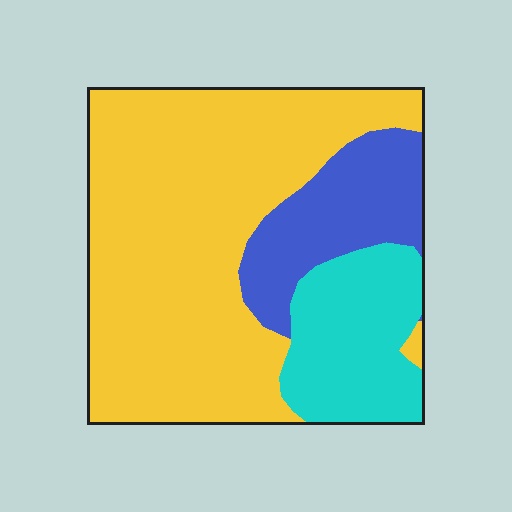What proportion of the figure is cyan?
Cyan takes up about one fifth (1/5) of the figure.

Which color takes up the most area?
Yellow, at roughly 65%.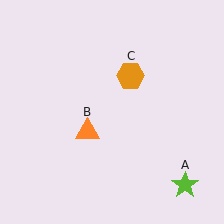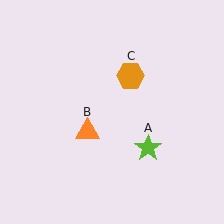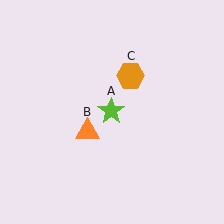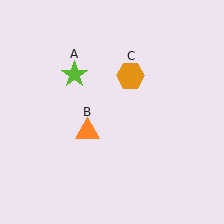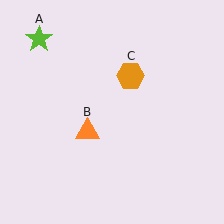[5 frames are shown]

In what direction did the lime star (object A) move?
The lime star (object A) moved up and to the left.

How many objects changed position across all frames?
1 object changed position: lime star (object A).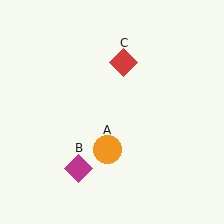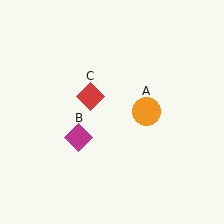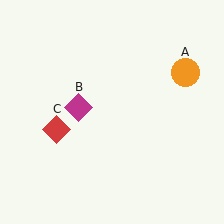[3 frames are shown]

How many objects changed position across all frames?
3 objects changed position: orange circle (object A), magenta diamond (object B), red diamond (object C).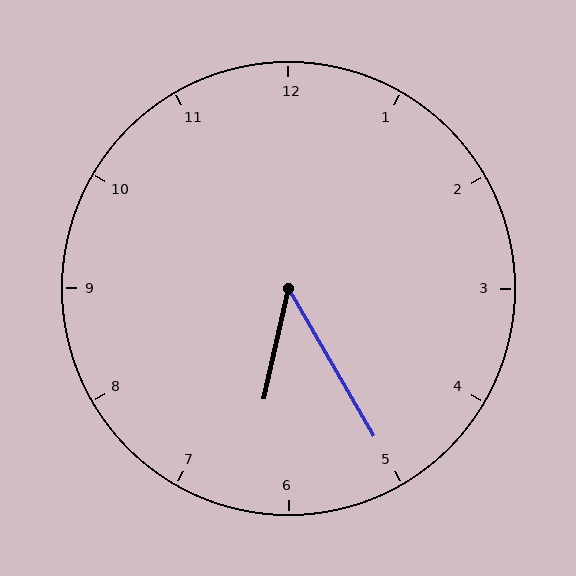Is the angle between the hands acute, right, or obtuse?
It is acute.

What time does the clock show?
6:25.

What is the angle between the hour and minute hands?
Approximately 42 degrees.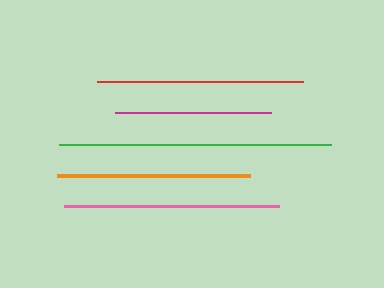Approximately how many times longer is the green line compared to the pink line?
The green line is approximately 1.3 times the length of the pink line.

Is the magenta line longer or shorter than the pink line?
The pink line is longer than the magenta line.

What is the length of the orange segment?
The orange segment is approximately 193 pixels long.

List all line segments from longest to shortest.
From longest to shortest: green, pink, red, orange, magenta.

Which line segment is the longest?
The green line is the longest at approximately 272 pixels.